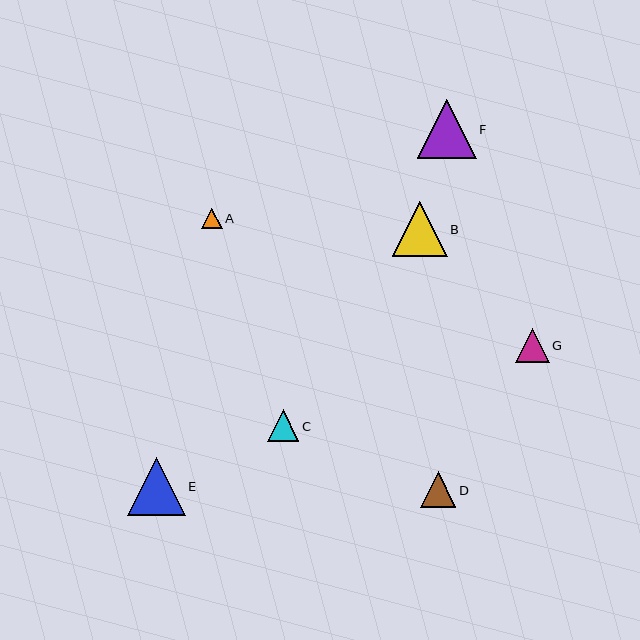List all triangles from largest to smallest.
From largest to smallest: F, E, B, D, G, C, A.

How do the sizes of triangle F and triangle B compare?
Triangle F and triangle B are approximately the same size.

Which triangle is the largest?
Triangle F is the largest with a size of approximately 59 pixels.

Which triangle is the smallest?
Triangle A is the smallest with a size of approximately 21 pixels.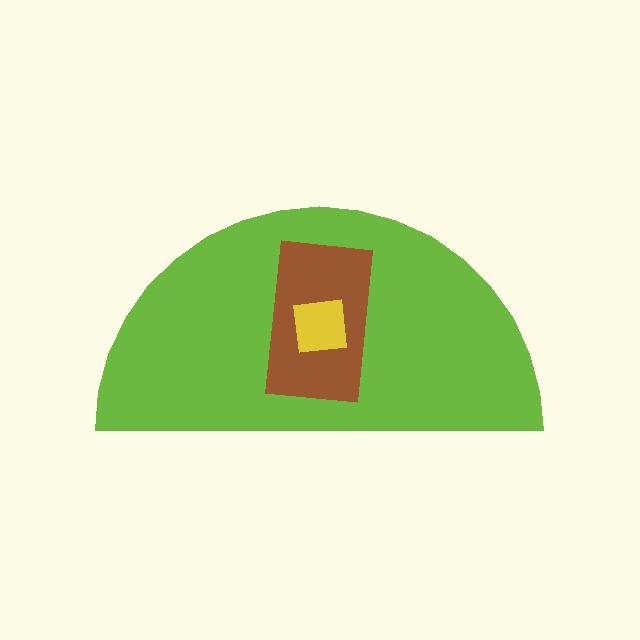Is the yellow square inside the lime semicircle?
Yes.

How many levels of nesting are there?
3.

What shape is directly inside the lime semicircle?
The brown rectangle.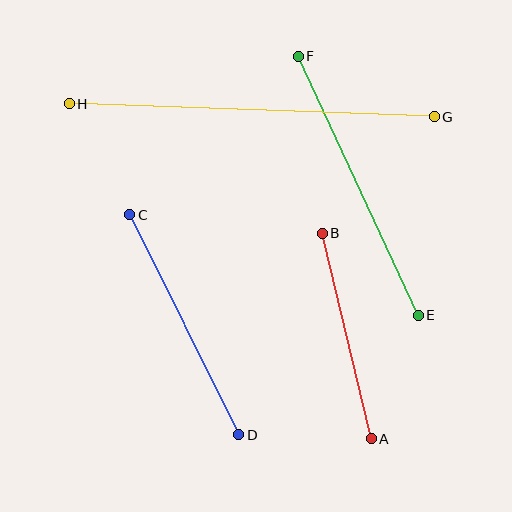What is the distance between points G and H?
The distance is approximately 365 pixels.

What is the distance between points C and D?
The distance is approximately 246 pixels.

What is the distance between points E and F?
The distance is approximately 285 pixels.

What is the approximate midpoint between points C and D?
The midpoint is at approximately (184, 325) pixels.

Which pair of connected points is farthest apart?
Points G and H are farthest apart.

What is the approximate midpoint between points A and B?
The midpoint is at approximately (347, 336) pixels.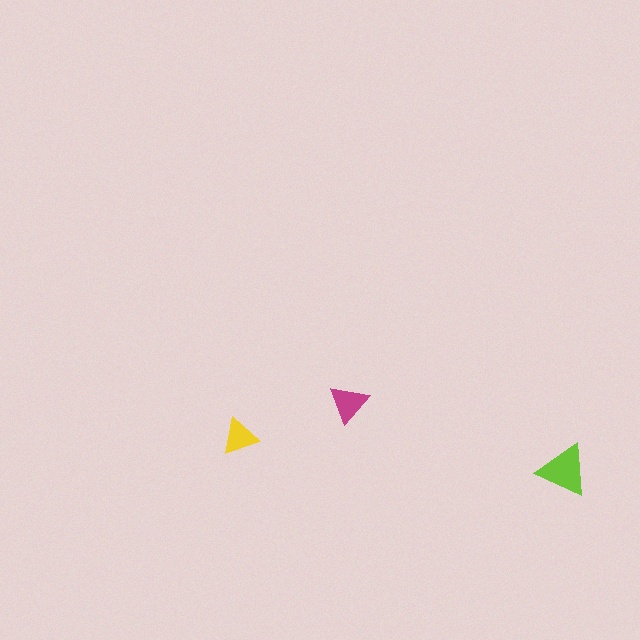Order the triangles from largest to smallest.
the lime one, the magenta one, the yellow one.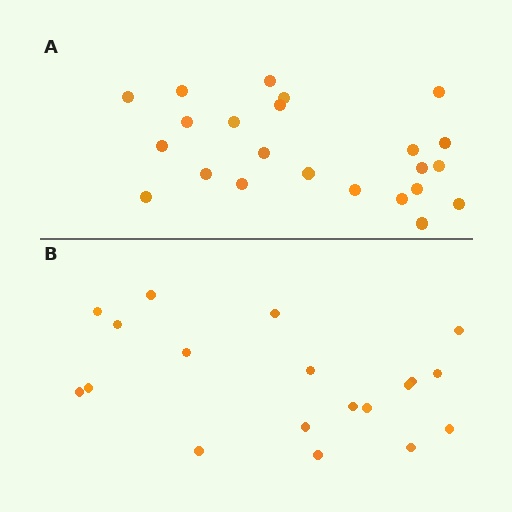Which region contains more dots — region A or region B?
Region A (the top region) has more dots.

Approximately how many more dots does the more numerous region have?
Region A has about 4 more dots than region B.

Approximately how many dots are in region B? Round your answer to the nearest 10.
About 20 dots. (The exact count is 19, which rounds to 20.)